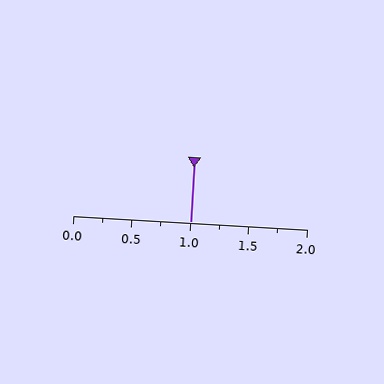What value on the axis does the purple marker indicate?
The marker indicates approximately 1.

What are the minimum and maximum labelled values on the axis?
The axis runs from 0.0 to 2.0.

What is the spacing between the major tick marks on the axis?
The major ticks are spaced 0.5 apart.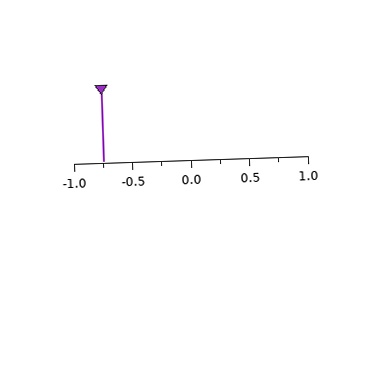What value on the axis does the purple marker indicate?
The marker indicates approximately -0.75.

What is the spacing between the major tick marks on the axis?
The major ticks are spaced 0.5 apart.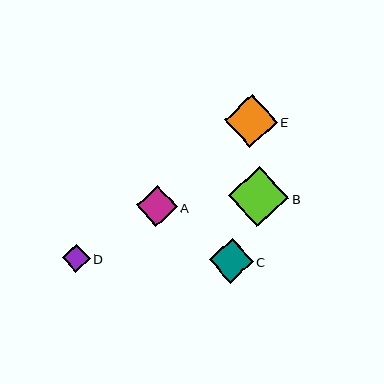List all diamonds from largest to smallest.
From largest to smallest: B, E, C, A, D.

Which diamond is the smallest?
Diamond D is the smallest with a size of approximately 28 pixels.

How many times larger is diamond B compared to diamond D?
Diamond B is approximately 2.2 times the size of diamond D.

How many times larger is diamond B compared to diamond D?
Diamond B is approximately 2.2 times the size of diamond D.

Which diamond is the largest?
Diamond B is the largest with a size of approximately 60 pixels.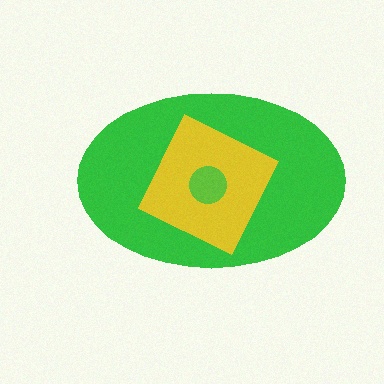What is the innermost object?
The lime circle.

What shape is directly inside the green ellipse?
The yellow diamond.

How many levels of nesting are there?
3.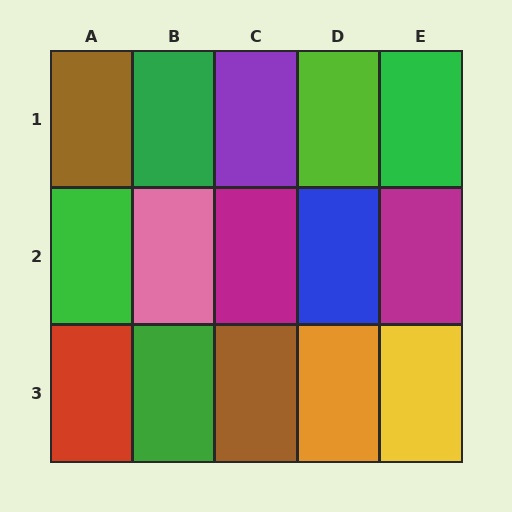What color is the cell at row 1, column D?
Lime.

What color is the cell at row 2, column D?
Blue.